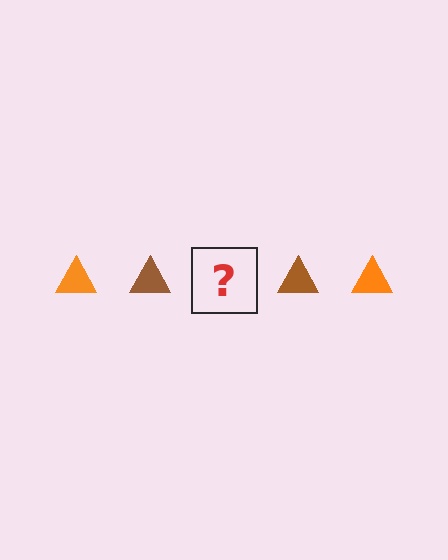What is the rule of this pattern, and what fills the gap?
The rule is that the pattern cycles through orange, brown triangles. The gap should be filled with an orange triangle.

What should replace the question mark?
The question mark should be replaced with an orange triangle.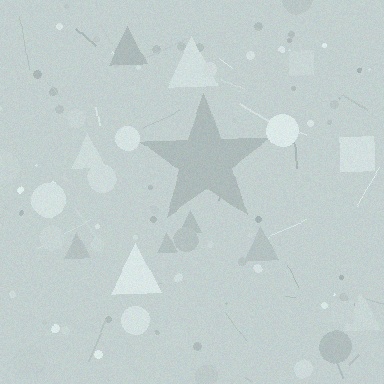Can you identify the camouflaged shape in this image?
The camouflaged shape is a star.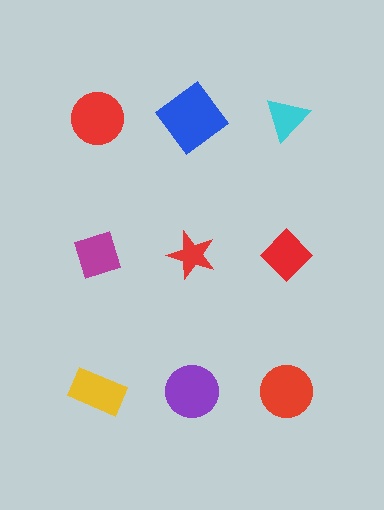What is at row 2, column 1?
A magenta diamond.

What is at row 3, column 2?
A purple circle.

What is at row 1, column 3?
A cyan triangle.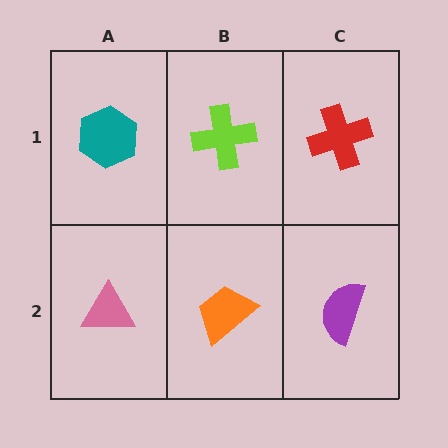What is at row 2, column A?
A pink triangle.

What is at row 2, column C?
A purple semicircle.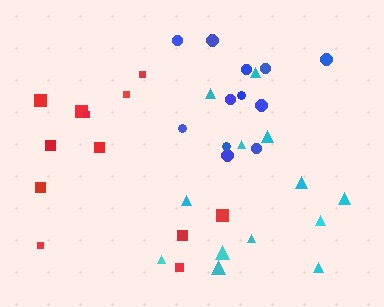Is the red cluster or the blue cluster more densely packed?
Blue.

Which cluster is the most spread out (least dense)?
Cyan.